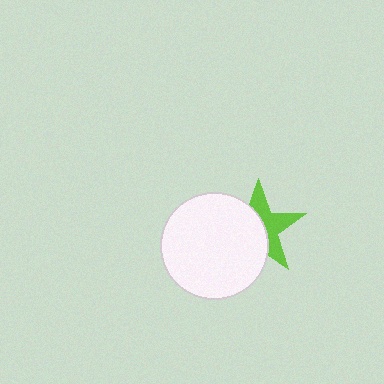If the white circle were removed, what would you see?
You would see the complete lime star.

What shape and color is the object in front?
The object in front is a white circle.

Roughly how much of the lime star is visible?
About half of it is visible (roughly 46%).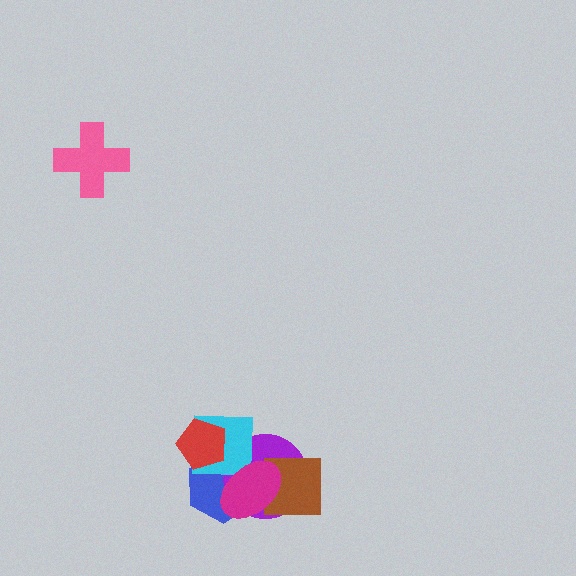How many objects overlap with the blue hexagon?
4 objects overlap with the blue hexagon.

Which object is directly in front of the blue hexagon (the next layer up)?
The purple circle is directly in front of the blue hexagon.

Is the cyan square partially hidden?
Yes, it is partially covered by another shape.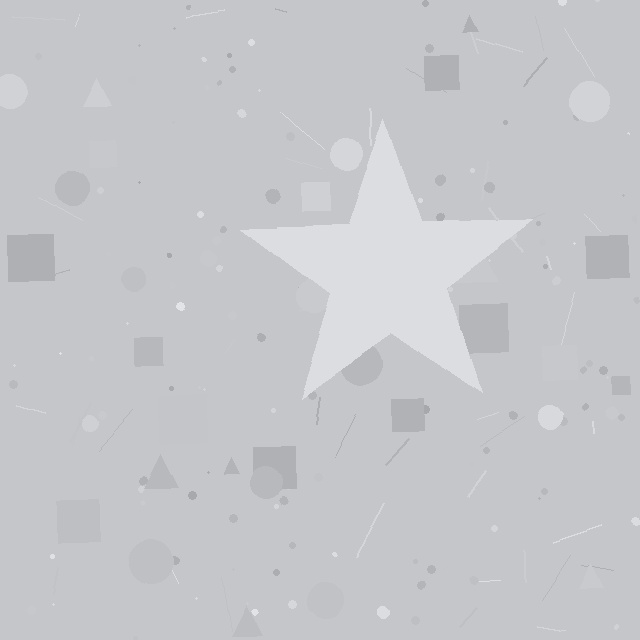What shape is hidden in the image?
A star is hidden in the image.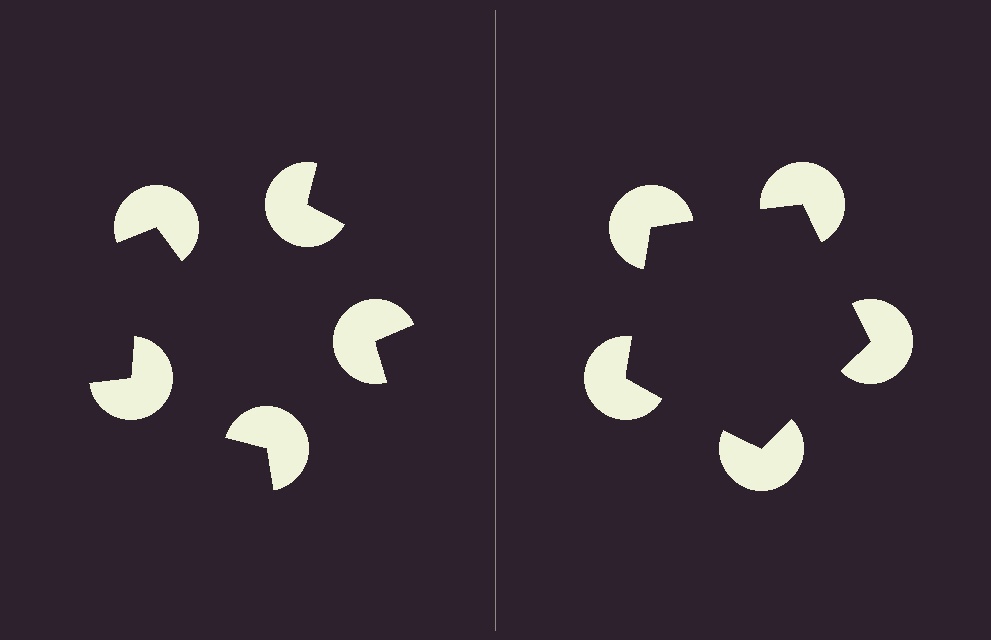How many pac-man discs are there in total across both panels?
10 — 5 on each side.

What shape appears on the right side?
An illusory pentagon.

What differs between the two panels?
The pac-man discs are positioned identically on both sides; only the wedge orientations differ. On the right they align to a pentagon; on the left they are misaligned.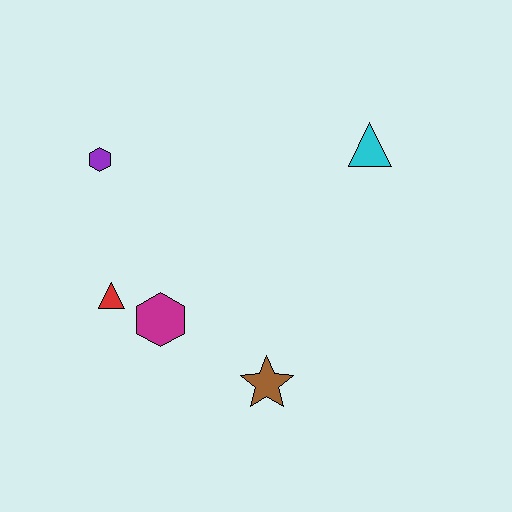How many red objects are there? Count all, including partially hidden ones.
There is 1 red object.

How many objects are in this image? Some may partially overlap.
There are 5 objects.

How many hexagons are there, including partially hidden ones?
There are 2 hexagons.